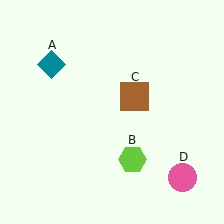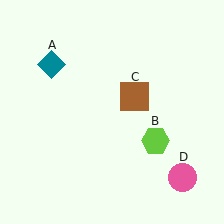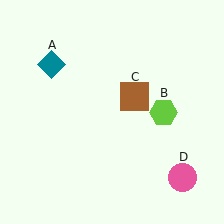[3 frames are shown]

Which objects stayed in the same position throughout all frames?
Teal diamond (object A) and brown square (object C) and pink circle (object D) remained stationary.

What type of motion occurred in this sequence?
The lime hexagon (object B) rotated counterclockwise around the center of the scene.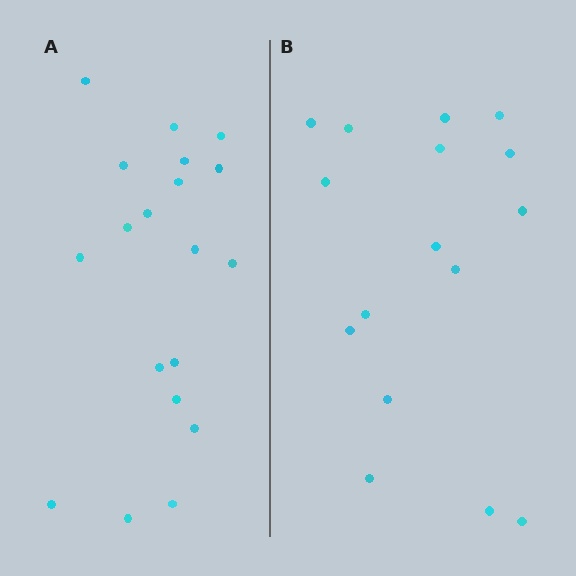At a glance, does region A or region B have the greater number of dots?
Region A (the left region) has more dots.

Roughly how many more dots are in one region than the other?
Region A has just a few more — roughly 2 or 3 more dots than region B.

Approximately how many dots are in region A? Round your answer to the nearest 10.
About 20 dots. (The exact count is 19, which rounds to 20.)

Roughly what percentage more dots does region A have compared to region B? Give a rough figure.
About 20% more.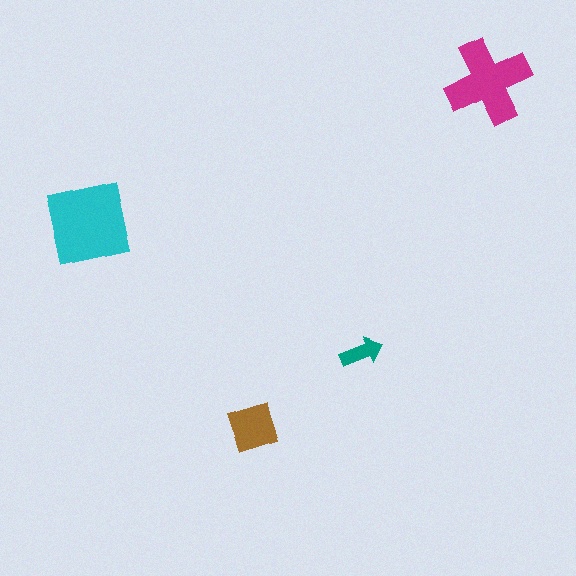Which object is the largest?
The cyan square.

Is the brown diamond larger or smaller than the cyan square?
Smaller.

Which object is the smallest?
The teal arrow.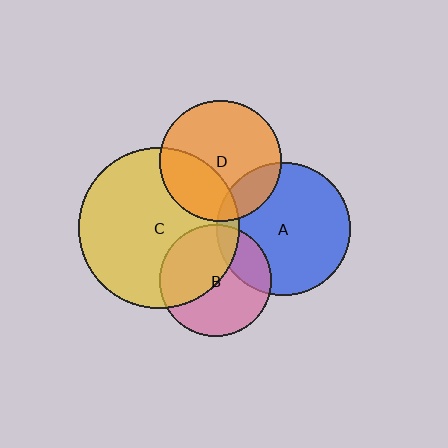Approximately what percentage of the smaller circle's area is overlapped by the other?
Approximately 25%.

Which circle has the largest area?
Circle C (yellow).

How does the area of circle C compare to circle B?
Approximately 2.1 times.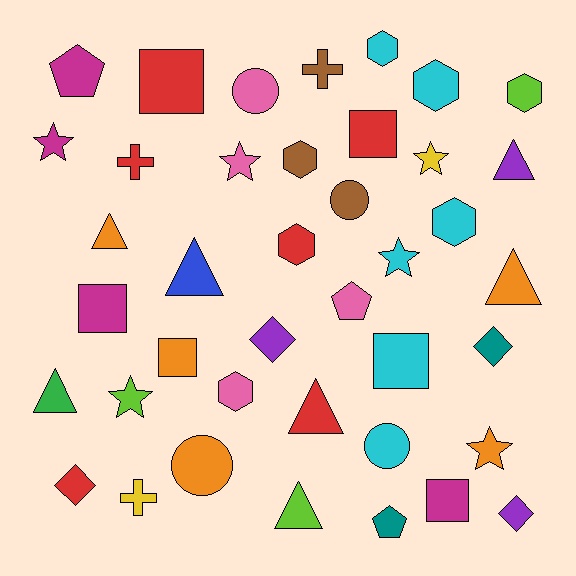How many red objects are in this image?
There are 6 red objects.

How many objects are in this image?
There are 40 objects.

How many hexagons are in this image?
There are 7 hexagons.